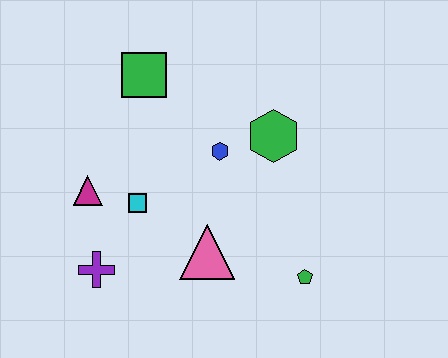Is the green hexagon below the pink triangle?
No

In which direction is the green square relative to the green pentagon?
The green square is above the green pentagon.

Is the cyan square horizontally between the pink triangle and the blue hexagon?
No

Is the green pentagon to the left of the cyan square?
No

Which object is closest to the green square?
The blue hexagon is closest to the green square.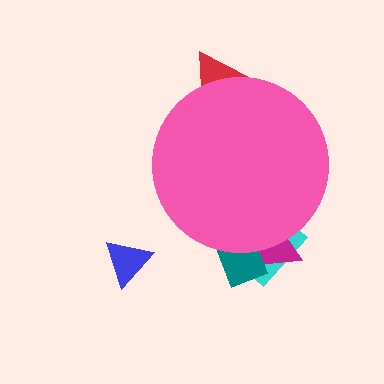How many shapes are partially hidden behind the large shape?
4 shapes are partially hidden.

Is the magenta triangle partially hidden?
Yes, the magenta triangle is partially hidden behind the pink circle.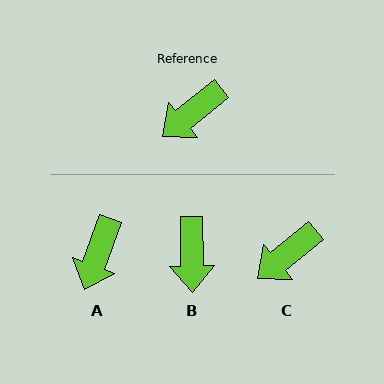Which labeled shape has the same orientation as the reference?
C.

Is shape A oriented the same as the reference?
No, it is off by about 30 degrees.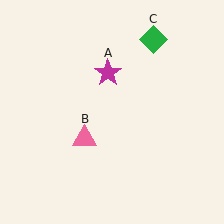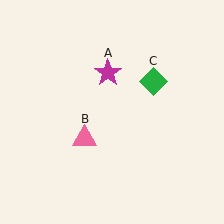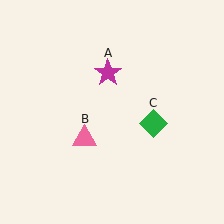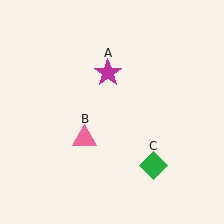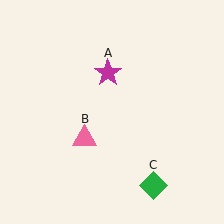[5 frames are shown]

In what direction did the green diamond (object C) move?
The green diamond (object C) moved down.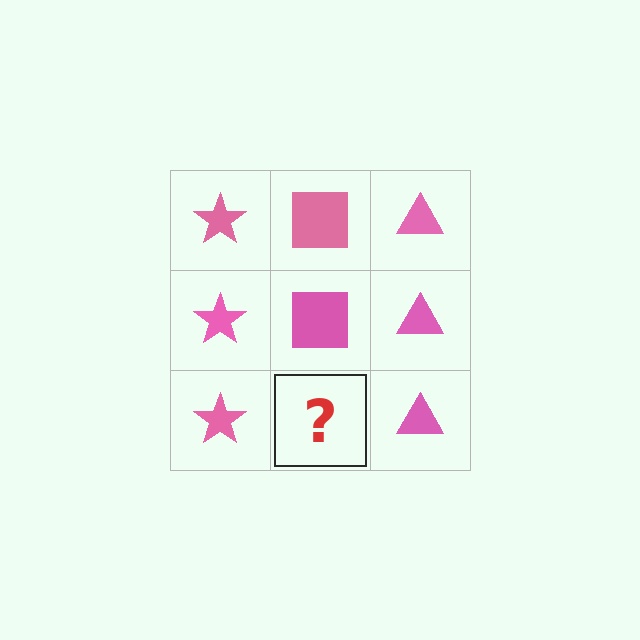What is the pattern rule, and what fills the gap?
The rule is that each column has a consistent shape. The gap should be filled with a pink square.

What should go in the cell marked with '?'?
The missing cell should contain a pink square.